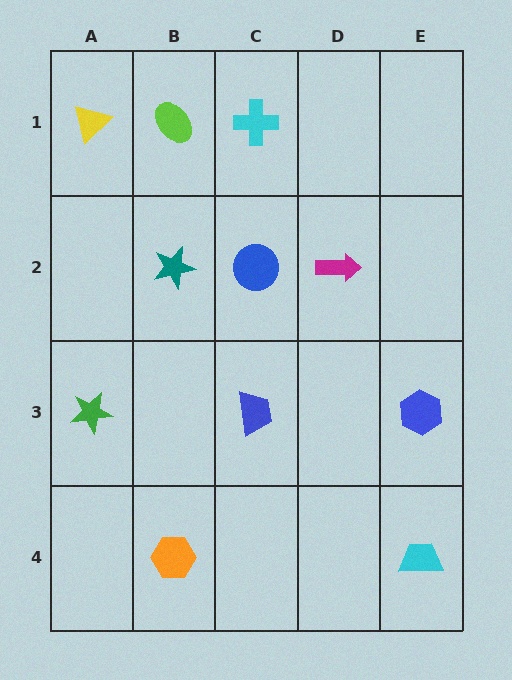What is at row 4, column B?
An orange hexagon.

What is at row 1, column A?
A yellow triangle.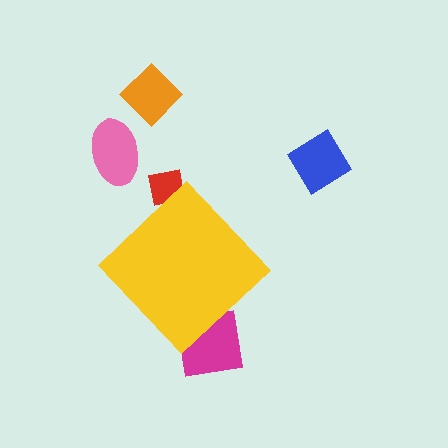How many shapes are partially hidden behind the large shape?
2 shapes are partially hidden.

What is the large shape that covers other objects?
A yellow diamond.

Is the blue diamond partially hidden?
No, the blue diamond is fully visible.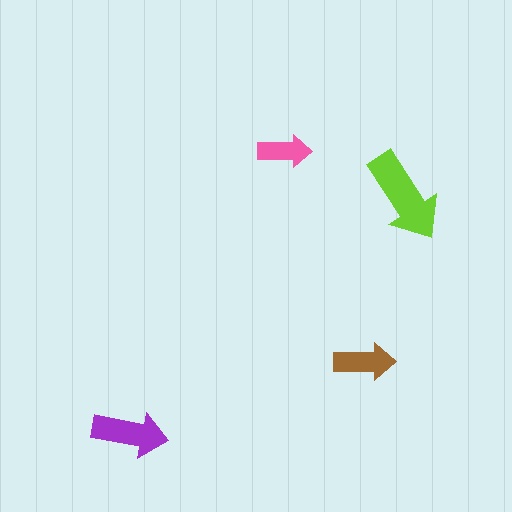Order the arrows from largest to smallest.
the lime one, the purple one, the brown one, the pink one.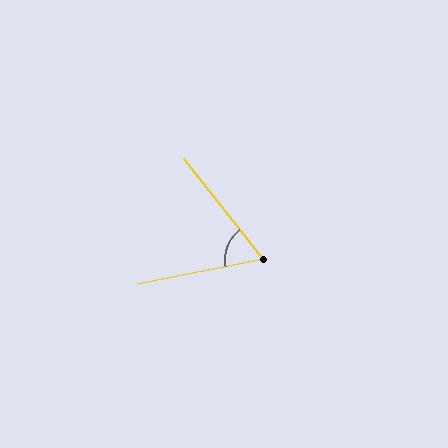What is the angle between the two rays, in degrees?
Approximately 63 degrees.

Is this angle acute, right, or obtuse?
It is acute.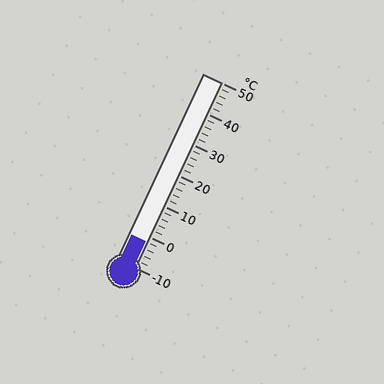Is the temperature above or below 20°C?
The temperature is below 20°C.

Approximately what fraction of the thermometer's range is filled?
The thermometer is filled to approximately 15% of its range.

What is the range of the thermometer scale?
The thermometer scale ranges from -10°C to 50°C.